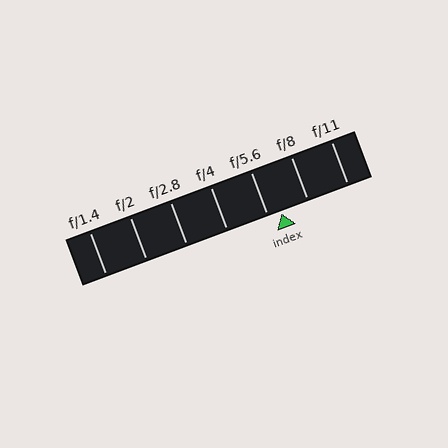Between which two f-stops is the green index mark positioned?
The index mark is between f/5.6 and f/8.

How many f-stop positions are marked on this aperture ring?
There are 7 f-stop positions marked.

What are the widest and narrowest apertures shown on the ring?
The widest aperture shown is f/1.4 and the narrowest is f/11.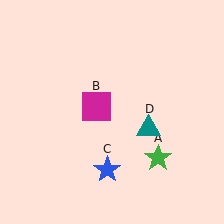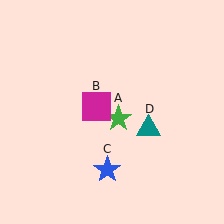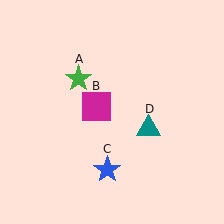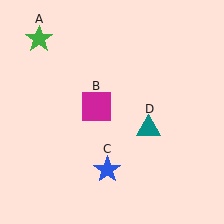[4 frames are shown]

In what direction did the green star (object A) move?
The green star (object A) moved up and to the left.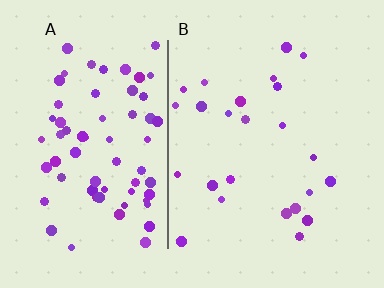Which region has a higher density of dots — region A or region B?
A (the left).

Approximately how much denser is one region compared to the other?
Approximately 2.9× — region A over region B.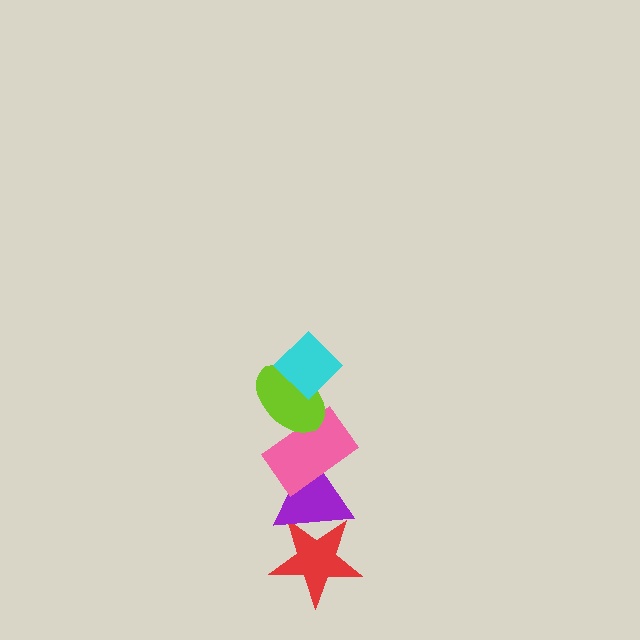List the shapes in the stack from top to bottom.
From top to bottom: the cyan diamond, the lime ellipse, the pink rectangle, the purple triangle, the red star.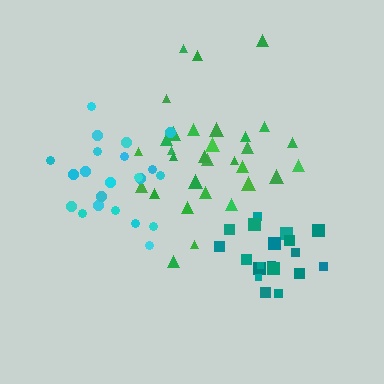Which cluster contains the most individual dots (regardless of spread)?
Green (31).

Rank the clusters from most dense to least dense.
cyan, teal, green.